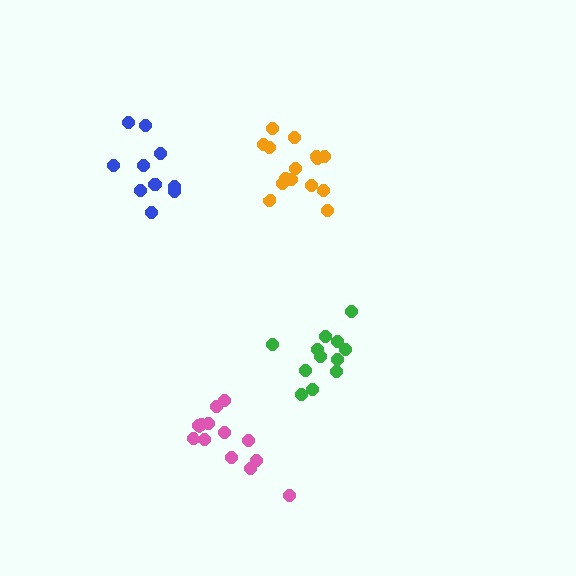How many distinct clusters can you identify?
There are 4 distinct clusters.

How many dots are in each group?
Group 1: 15 dots, Group 2: 11 dots, Group 3: 13 dots, Group 4: 12 dots (51 total).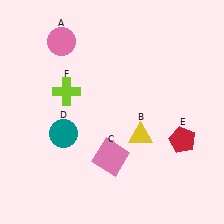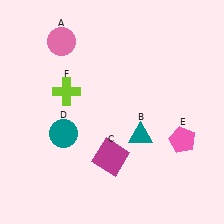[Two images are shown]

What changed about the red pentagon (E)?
In Image 1, E is red. In Image 2, it changed to pink.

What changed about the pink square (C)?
In Image 1, C is pink. In Image 2, it changed to magenta.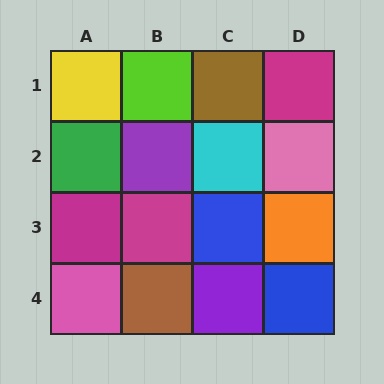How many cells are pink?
2 cells are pink.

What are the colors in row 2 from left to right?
Green, purple, cyan, pink.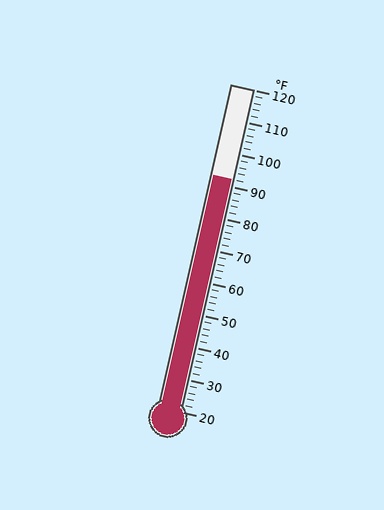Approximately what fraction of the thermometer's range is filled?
The thermometer is filled to approximately 70% of its range.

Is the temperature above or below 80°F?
The temperature is above 80°F.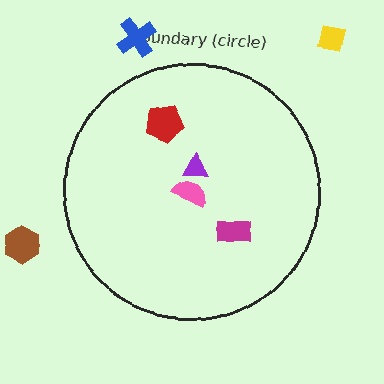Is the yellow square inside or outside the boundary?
Outside.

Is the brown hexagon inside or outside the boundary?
Outside.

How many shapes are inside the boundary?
4 inside, 3 outside.